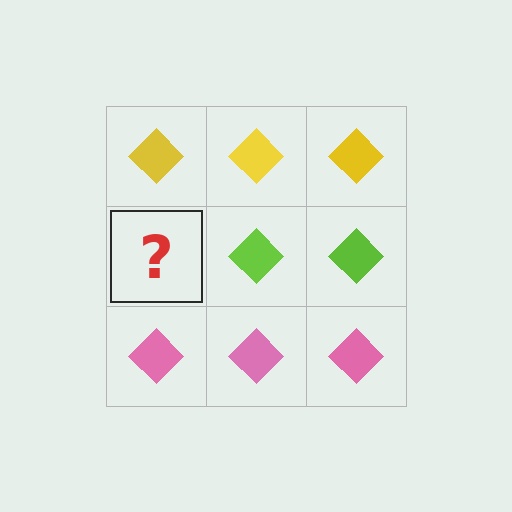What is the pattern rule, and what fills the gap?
The rule is that each row has a consistent color. The gap should be filled with a lime diamond.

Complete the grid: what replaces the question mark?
The question mark should be replaced with a lime diamond.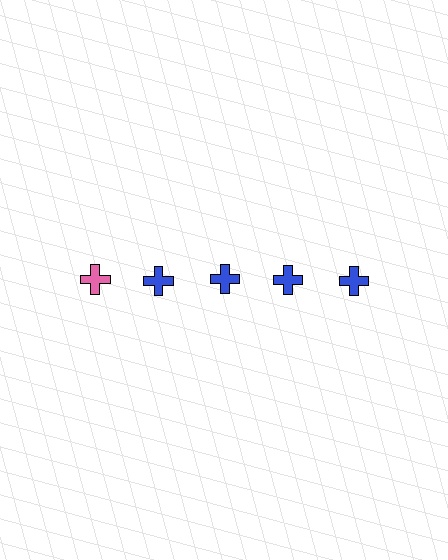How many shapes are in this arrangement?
There are 5 shapes arranged in a grid pattern.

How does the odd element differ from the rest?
It has a different color: pink instead of blue.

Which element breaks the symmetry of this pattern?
The pink cross in the top row, leftmost column breaks the symmetry. All other shapes are blue crosses.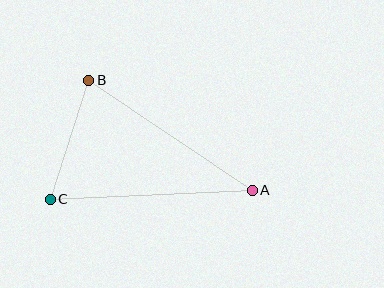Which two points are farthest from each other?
Points A and C are farthest from each other.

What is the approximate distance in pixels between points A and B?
The distance between A and B is approximately 197 pixels.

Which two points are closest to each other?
Points B and C are closest to each other.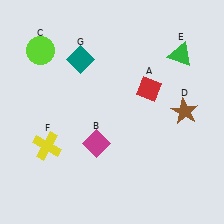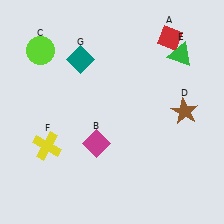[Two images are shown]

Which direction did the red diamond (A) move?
The red diamond (A) moved up.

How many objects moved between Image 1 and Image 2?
1 object moved between the two images.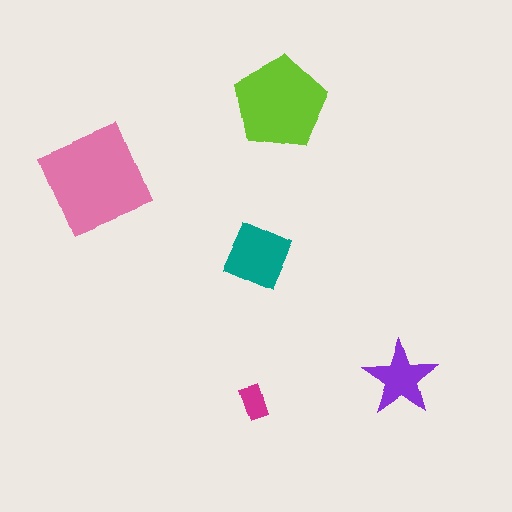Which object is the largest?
The pink square.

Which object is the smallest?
The magenta rectangle.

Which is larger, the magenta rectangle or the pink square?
The pink square.